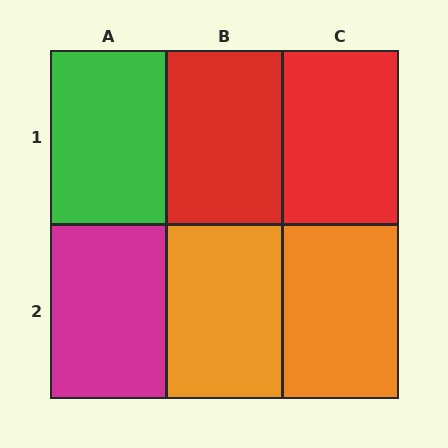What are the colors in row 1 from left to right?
Green, red, red.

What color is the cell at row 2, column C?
Orange.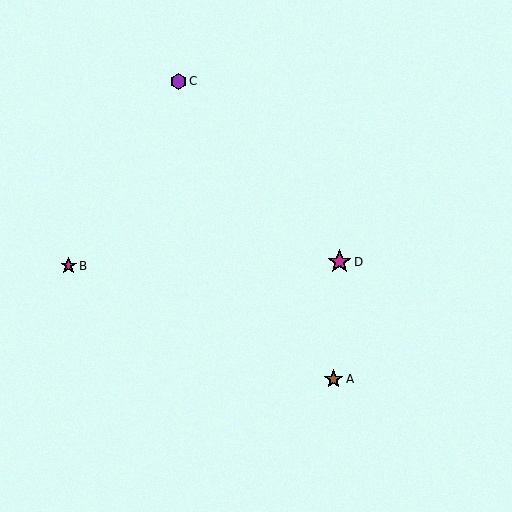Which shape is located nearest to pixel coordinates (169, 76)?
The purple hexagon (labeled C) at (178, 81) is nearest to that location.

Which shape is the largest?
The magenta star (labeled D) is the largest.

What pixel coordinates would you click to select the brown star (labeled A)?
Click at (334, 379) to select the brown star A.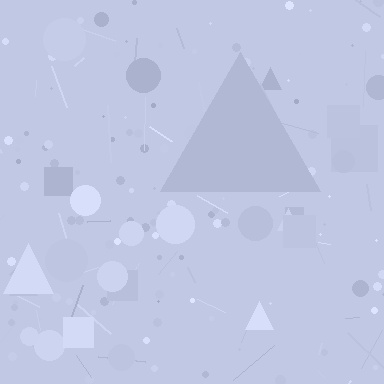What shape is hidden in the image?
A triangle is hidden in the image.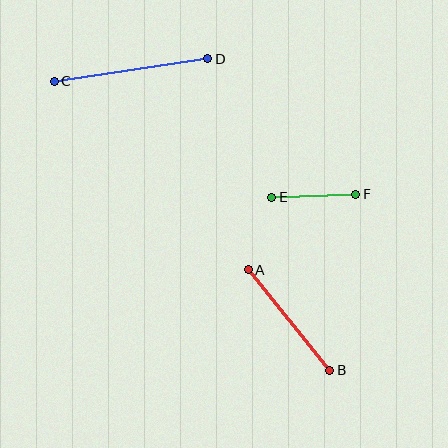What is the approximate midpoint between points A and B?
The midpoint is at approximately (289, 320) pixels.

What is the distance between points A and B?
The distance is approximately 129 pixels.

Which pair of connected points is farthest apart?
Points C and D are farthest apart.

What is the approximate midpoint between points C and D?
The midpoint is at approximately (131, 70) pixels.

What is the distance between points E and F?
The distance is approximately 84 pixels.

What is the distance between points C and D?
The distance is approximately 155 pixels.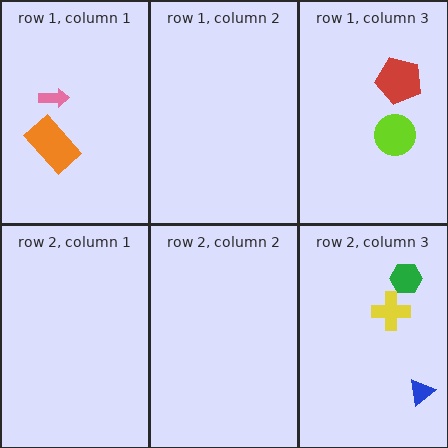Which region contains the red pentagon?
The row 1, column 3 region.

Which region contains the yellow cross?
The row 2, column 3 region.